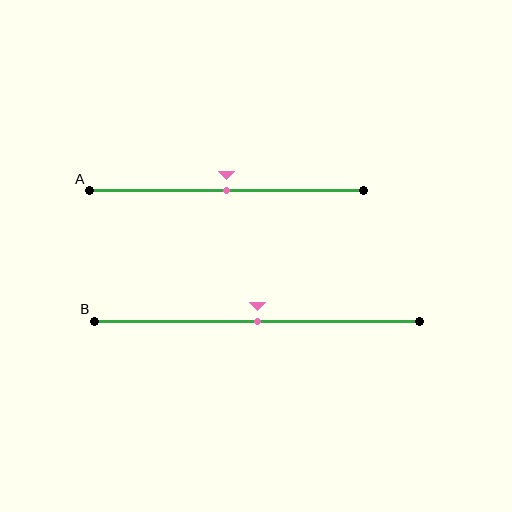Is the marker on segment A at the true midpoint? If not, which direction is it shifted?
Yes, the marker on segment A is at the true midpoint.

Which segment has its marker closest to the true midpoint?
Segment A has its marker closest to the true midpoint.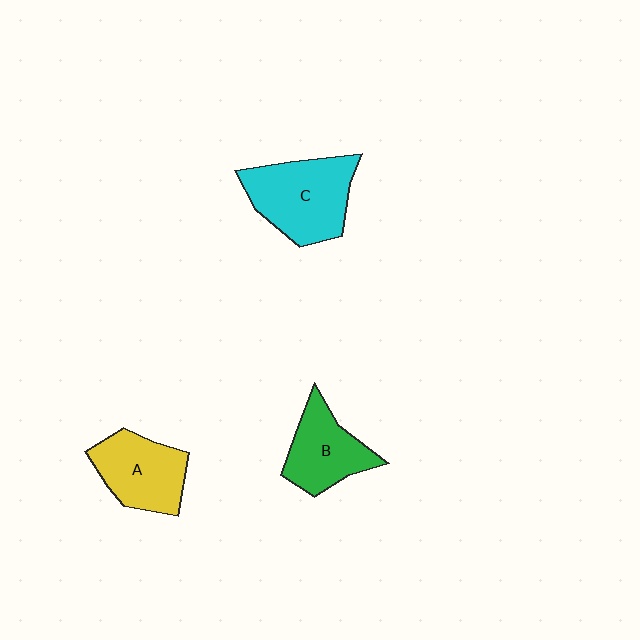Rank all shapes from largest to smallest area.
From largest to smallest: C (cyan), A (yellow), B (green).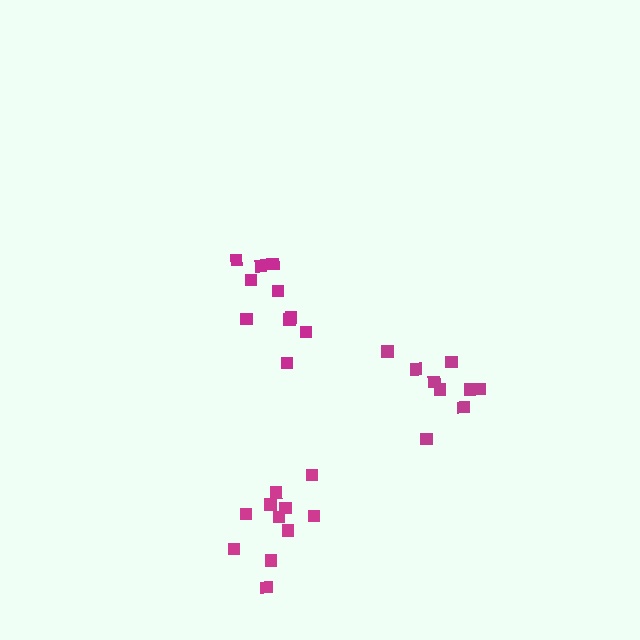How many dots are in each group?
Group 1: 10 dots, Group 2: 9 dots, Group 3: 11 dots (30 total).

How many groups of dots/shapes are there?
There are 3 groups.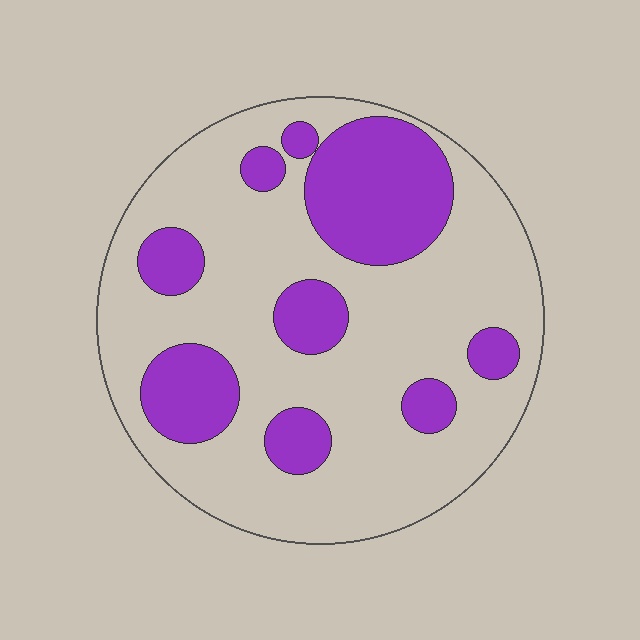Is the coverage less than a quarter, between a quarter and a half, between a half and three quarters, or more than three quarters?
Between a quarter and a half.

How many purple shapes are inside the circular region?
9.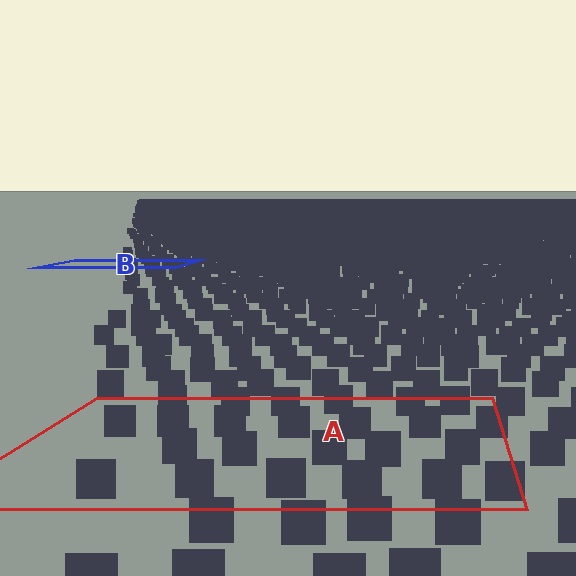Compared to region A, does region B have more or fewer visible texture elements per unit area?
Region B has more texture elements per unit area — they are packed more densely because it is farther away.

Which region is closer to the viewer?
Region A is closer. The texture elements there are larger and more spread out.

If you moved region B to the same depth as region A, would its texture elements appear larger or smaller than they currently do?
They would appear larger. At a closer depth, the same texture elements are projected at a bigger on-screen size.